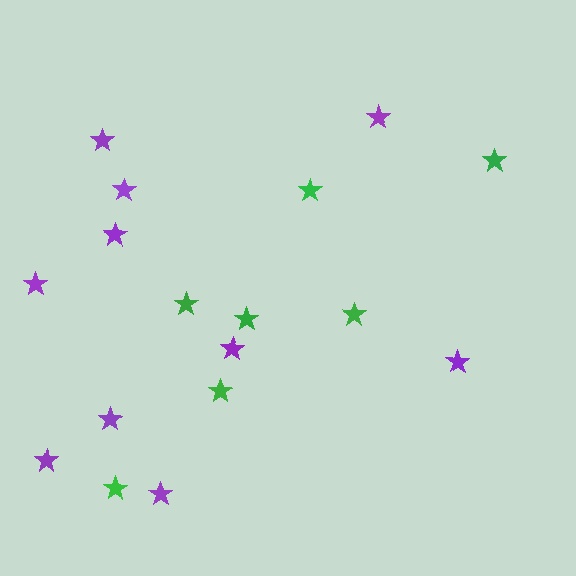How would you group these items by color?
There are 2 groups: one group of purple stars (10) and one group of green stars (7).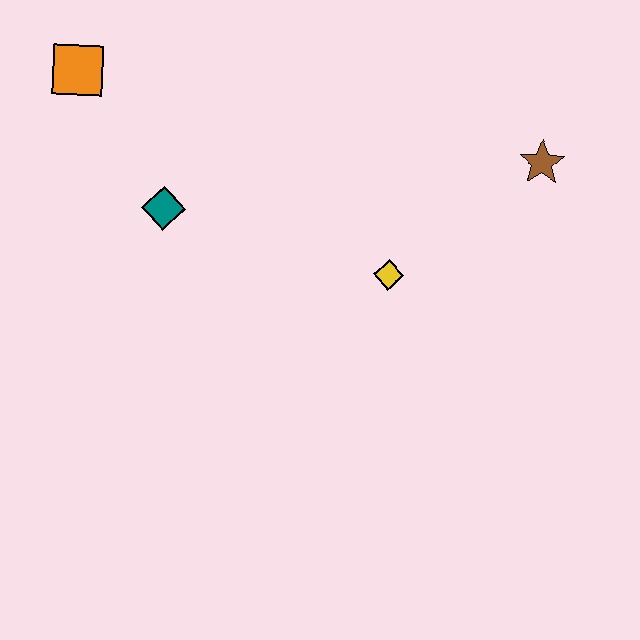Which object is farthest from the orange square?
The brown star is farthest from the orange square.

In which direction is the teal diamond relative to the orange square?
The teal diamond is below the orange square.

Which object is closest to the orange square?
The teal diamond is closest to the orange square.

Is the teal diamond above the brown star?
No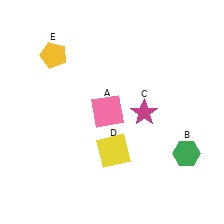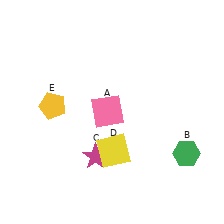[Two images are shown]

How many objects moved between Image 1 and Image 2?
2 objects moved between the two images.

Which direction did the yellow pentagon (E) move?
The yellow pentagon (E) moved down.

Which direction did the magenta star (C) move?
The magenta star (C) moved left.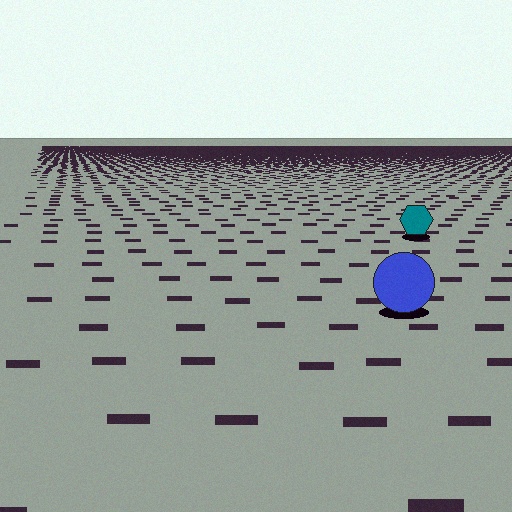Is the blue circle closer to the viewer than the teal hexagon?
Yes. The blue circle is closer — you can tell from the texture gradient: the ground texture is coarser near it.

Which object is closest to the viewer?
The blue circle is closest. The texture marks near it are larger and more spread out.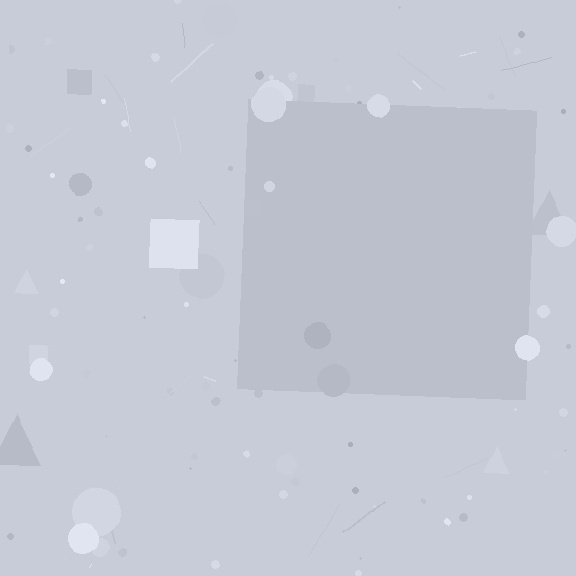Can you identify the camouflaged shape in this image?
The camouflaged shape is a square.